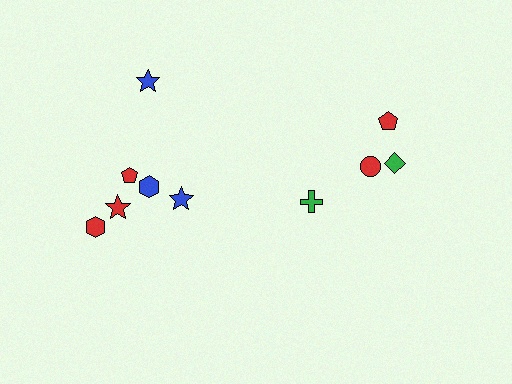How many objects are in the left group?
There are 6 objects.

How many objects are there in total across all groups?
There are 10 objects.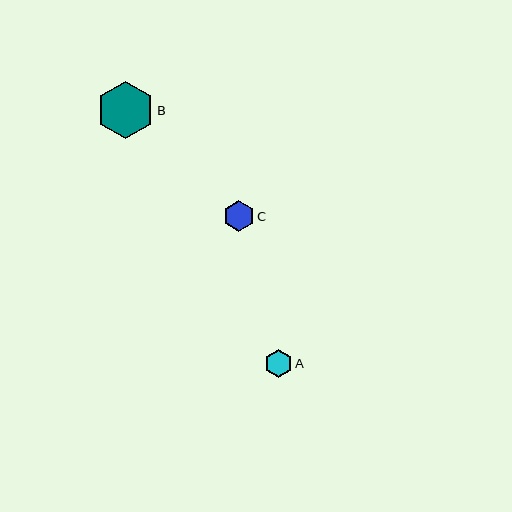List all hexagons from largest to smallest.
From largest to smallest: B, C, A.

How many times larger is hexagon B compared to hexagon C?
Hexagon B is approximately 1.8 times the size of hexagon C.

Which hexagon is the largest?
Hexagon B is the largest with a size of approximately 57 pixels.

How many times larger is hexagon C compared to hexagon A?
Hexagon C is approximately 1.1 times the size of hexagon A.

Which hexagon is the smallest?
Hexagon A is the smallest with a size of approximately 28 pixels.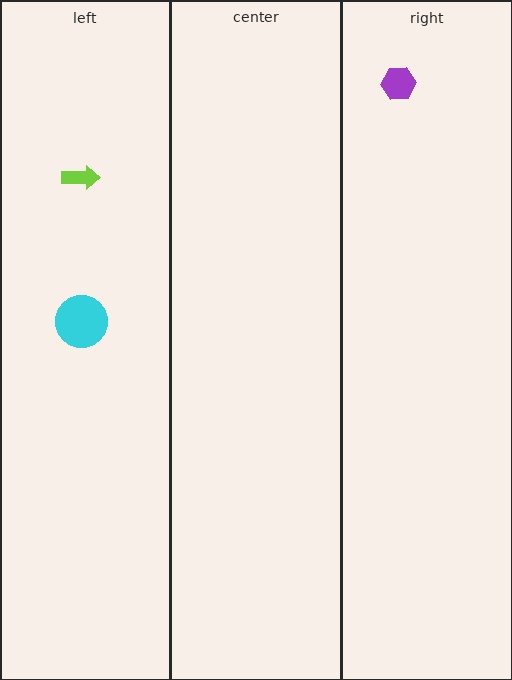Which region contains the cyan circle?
The left region.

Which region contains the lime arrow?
The left region.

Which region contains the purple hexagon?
The right region.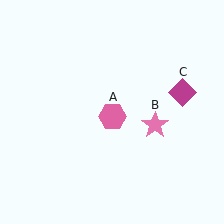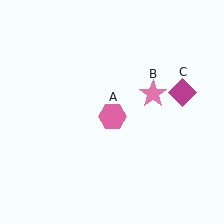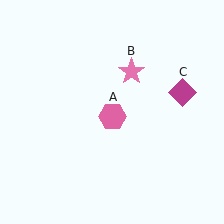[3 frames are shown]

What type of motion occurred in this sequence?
The pink star (object B) rotated counterclockwise around the center of the scene.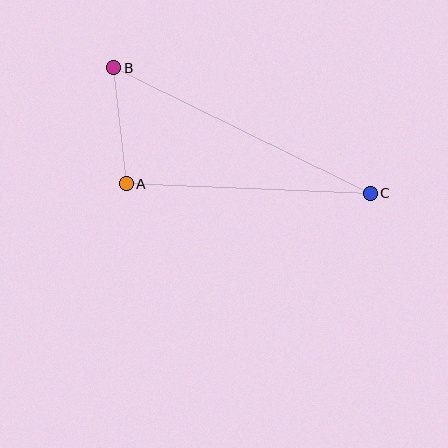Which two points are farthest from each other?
Points B and C are farthest from each other.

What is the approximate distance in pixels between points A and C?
The distance between A and C is approximately 244 pixels.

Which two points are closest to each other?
Points A and B are closest to each other.